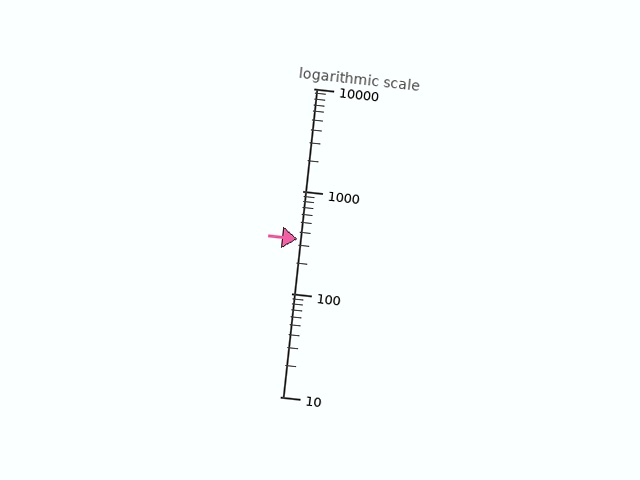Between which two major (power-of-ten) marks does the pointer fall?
The pointer is between 100 and 1000.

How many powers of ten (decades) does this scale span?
The scale spans 3 decades, from 10 to 10000.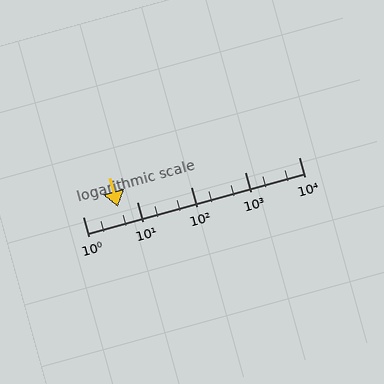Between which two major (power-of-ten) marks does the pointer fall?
The pointer is between 1 and 10.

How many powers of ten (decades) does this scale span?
The scale spans 4 decades, from 1 to 10000.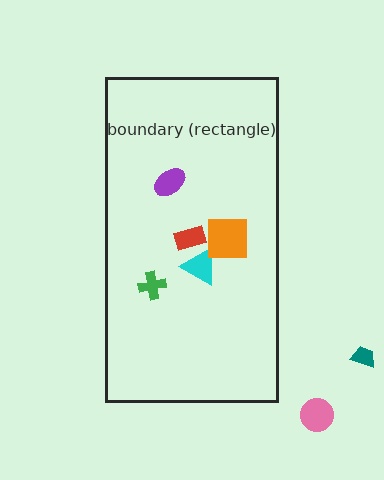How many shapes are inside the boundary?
5 inside, 2 outside.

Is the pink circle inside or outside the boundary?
Outside.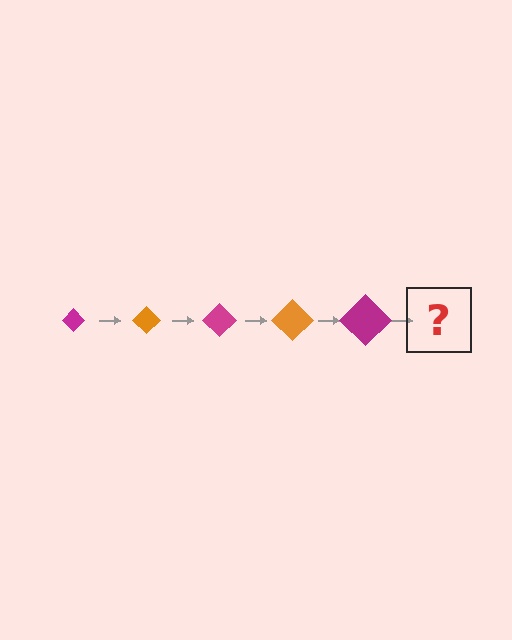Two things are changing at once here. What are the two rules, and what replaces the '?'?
The two rules are that the diamond grows larger each step and the color cycles through magenta and orange. The '?' should be an orange diamond, larger than the previous one.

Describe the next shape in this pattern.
It should be an orange diamond, larger than the previous one.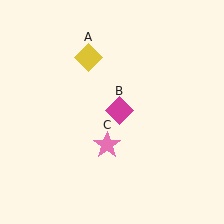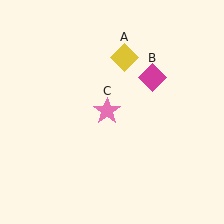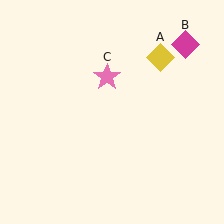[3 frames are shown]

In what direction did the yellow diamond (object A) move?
The yellow diamond (object A) moved right.